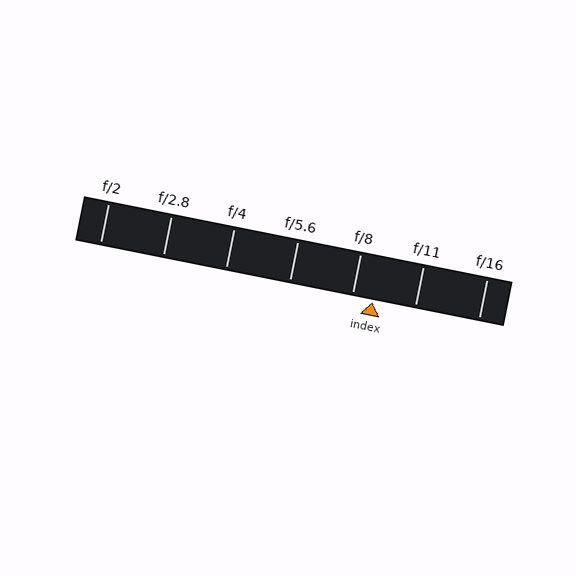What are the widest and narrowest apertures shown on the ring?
The widest aperture shown is f/2 and the narrowest is f/16.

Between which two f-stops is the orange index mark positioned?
The index mark is between f/8 and f/11.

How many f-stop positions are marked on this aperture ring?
There are 7 f-stop positions marked.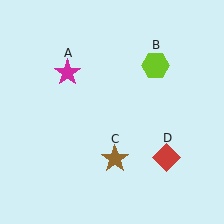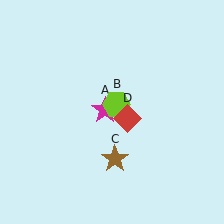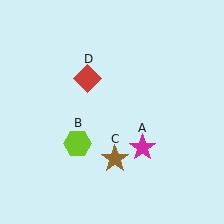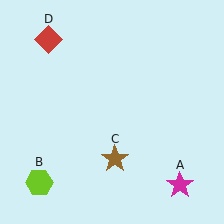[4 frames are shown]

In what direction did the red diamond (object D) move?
The red diamond (object D) moved up and to the left.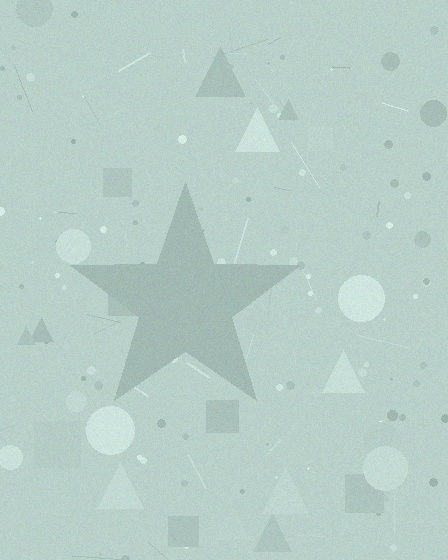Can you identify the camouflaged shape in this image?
The camouflaged shape is a star.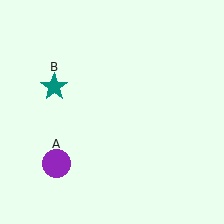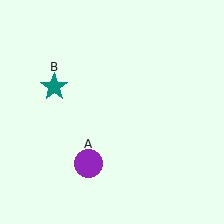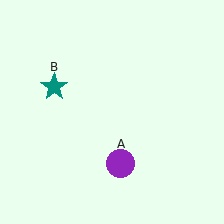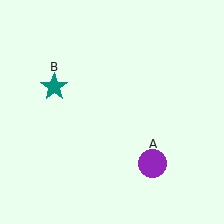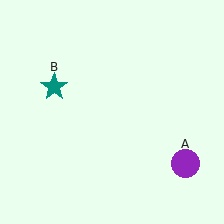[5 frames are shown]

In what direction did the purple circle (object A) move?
The purple circle (object A) moved right.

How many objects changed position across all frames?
1 object changed position: purple circle (object A).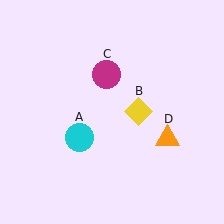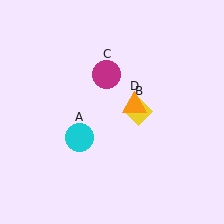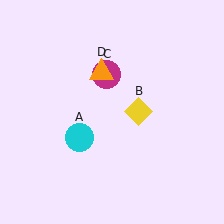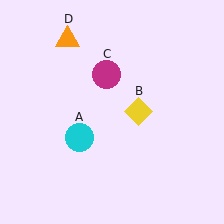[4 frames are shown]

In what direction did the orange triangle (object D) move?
The orange triangle (object D) moved up and to the left.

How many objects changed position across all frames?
1 object changed position: orange triangle (object D).